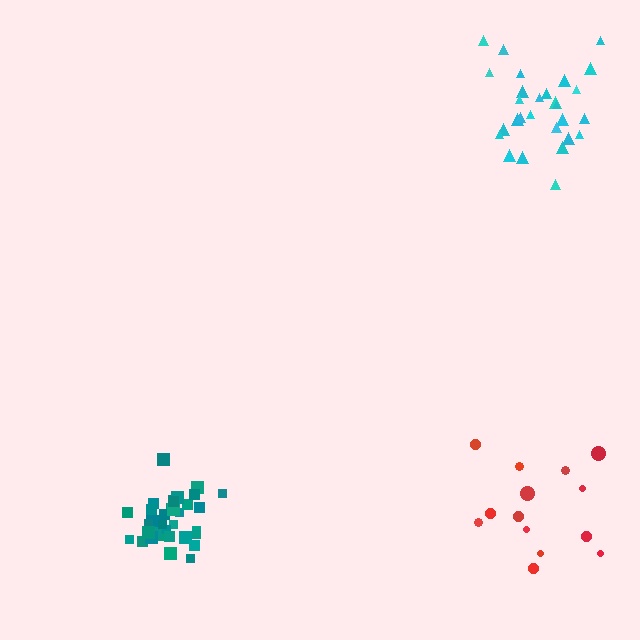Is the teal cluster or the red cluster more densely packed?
Teal.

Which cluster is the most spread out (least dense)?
Red.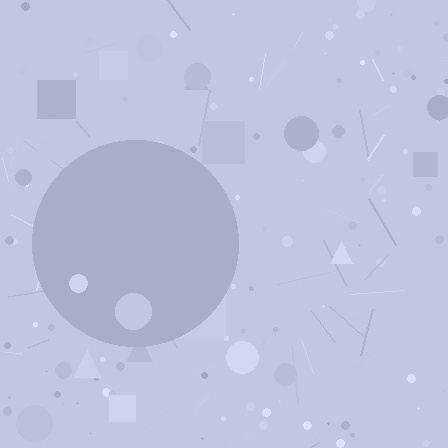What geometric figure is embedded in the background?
A circle is embedded in the background.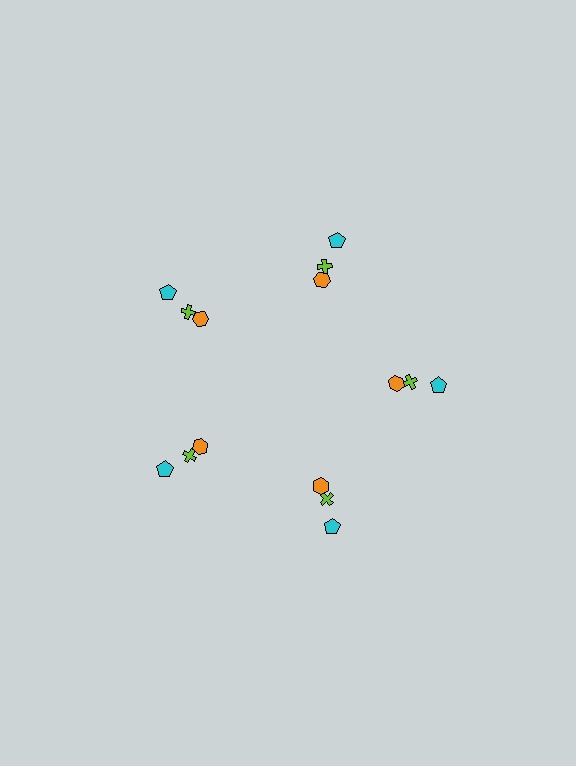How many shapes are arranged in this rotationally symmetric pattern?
There are 15 shapes, arranged in 5 groups of 3.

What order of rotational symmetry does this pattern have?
This pattern has 5-fold rotational symmetry.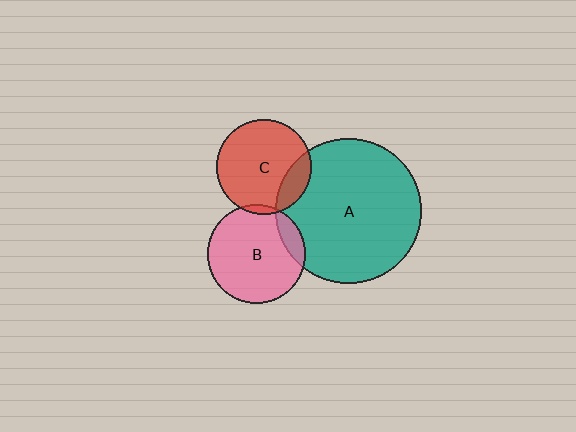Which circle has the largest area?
Circle A (teal).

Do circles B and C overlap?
Yes.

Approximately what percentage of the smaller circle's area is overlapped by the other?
Approximately 5%.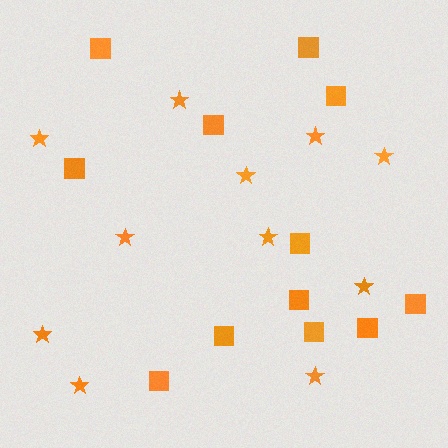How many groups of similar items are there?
There are 2 groups: one group of stars (11) and one group of squares (12).